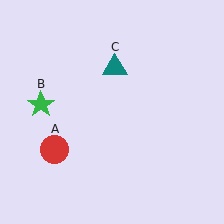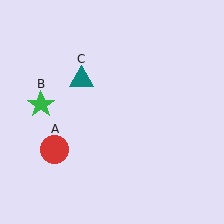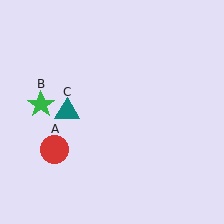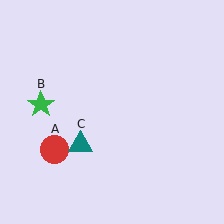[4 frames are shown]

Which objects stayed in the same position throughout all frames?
Red circle (object A) and green star (object B) remained stationary.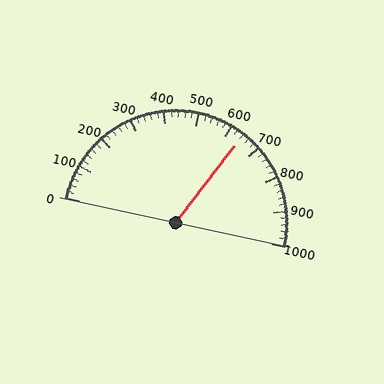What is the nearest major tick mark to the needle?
The nearest major tick mark is 600.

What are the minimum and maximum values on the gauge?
The gauge ranges from 0 to 1000.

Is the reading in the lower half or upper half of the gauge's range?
The reading is in the upper half of the range (0 to 1000).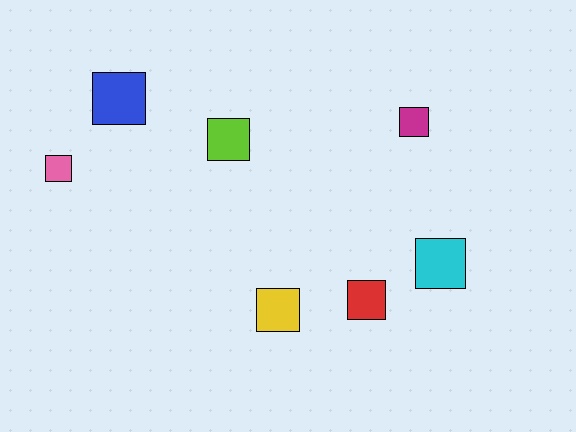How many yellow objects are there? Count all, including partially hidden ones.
There is 1 yellow object.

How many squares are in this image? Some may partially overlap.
There are 7 squares.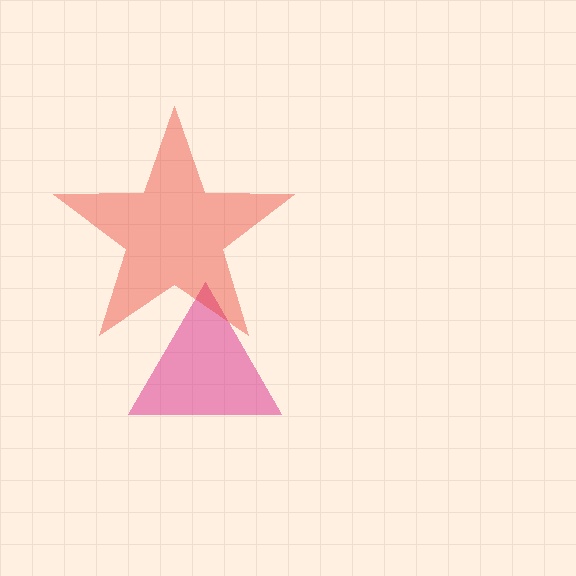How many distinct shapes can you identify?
There are 2 distinct shapes: a magenta triangle, a red star.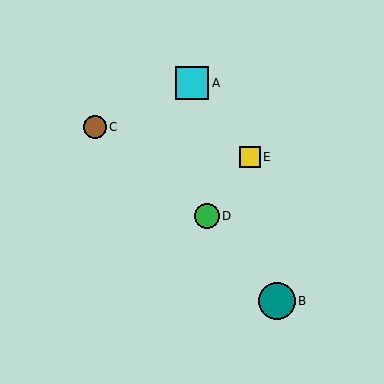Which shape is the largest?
The teal circle (labeled B) is the largest.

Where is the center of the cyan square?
The center of the cyan square is at (192, 83).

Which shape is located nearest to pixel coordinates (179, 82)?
The cyan square (labeled A) at (192, 83) is nearest to that location.